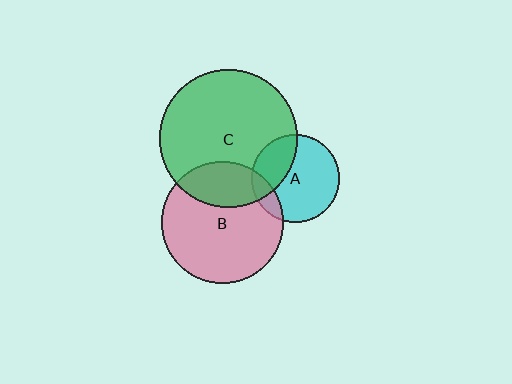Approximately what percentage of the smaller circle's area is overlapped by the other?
Approximately 15%.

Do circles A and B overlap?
Yes.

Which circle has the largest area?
Circle C (green).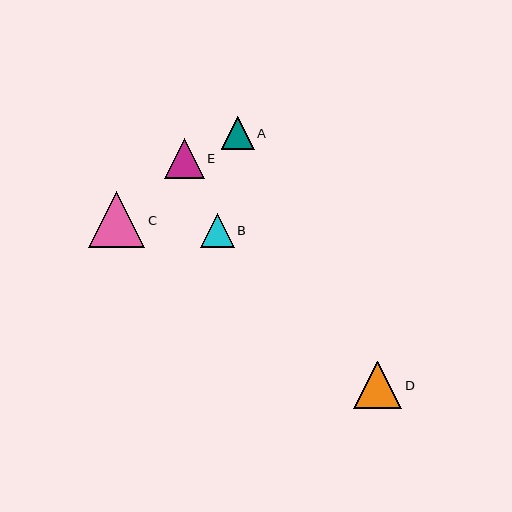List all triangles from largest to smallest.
From largest to smallest: C, D, E, B, A.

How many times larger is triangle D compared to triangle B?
Triangle D is approximately 1.4 times the size of triangle B.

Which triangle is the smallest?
Triangle A is the smallest with a size of approximately 33 pixels.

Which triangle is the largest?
Triangle C is the largest with a size of approximately 56 pixels.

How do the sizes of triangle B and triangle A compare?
Triangle B and triangle A are approximately the same size.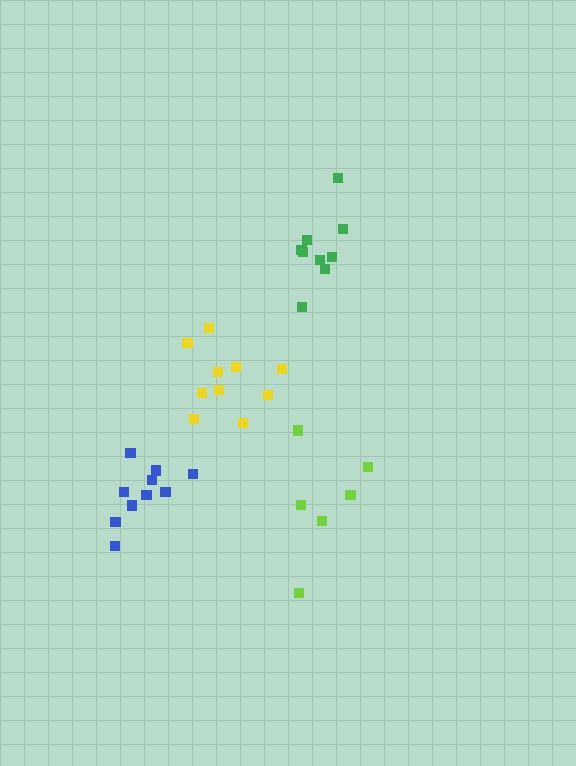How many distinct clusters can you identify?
There are 4 distinct clusters.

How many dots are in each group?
Group 1: 6 dots, Group 2: 10 dots, Group 3: 9 dots, Group 4: 10 dots (35 total).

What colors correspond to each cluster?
The clusters are colored: lime, blue, green, yellow.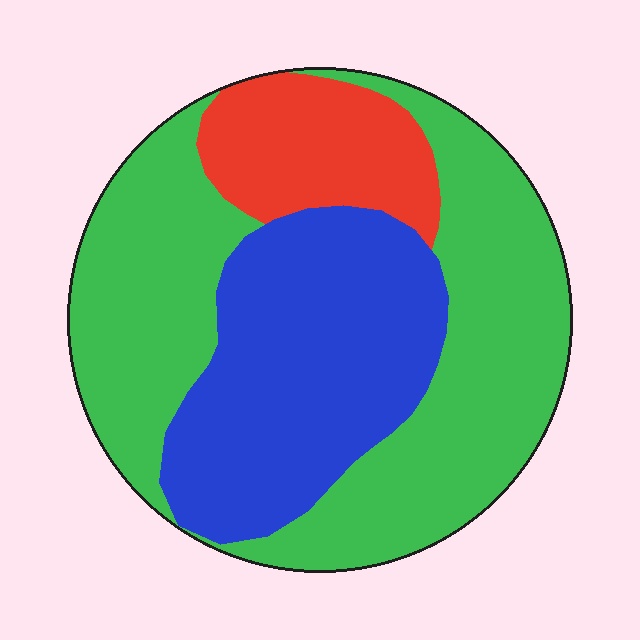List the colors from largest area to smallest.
From largest to smallest: green, blue, red.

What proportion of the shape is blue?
Blue covers 33% of the shape.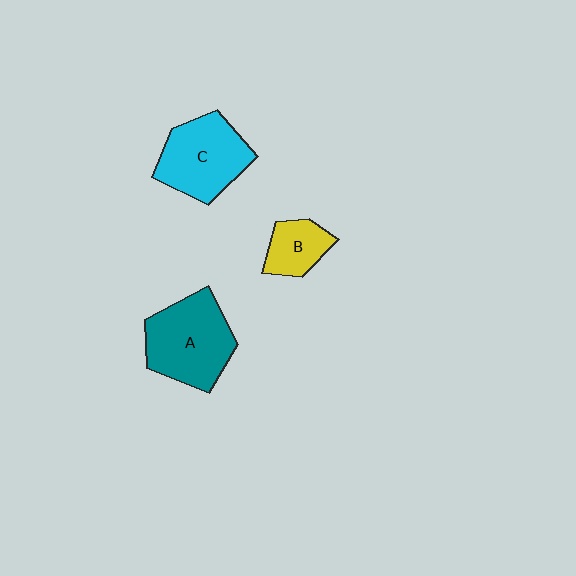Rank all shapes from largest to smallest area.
From largest to smallest: A (teal), C (cyan), B (yellow).